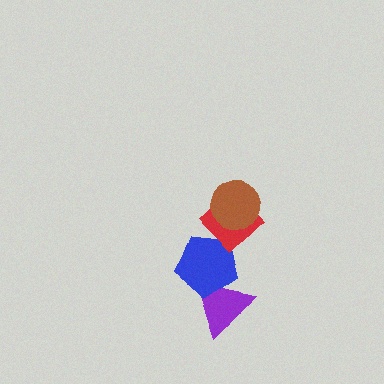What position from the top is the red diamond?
The red diamond is 2nd from the top.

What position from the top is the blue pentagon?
The blue pentagon is 3rd from the top.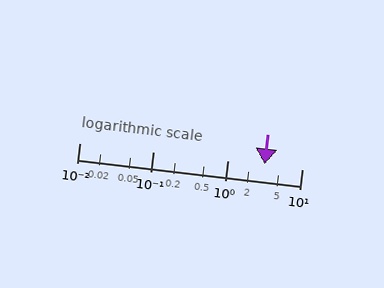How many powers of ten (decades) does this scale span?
The scale spans 3 decades, from 0.01 to 10.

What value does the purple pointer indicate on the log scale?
The pointer indicates approximately 3.1.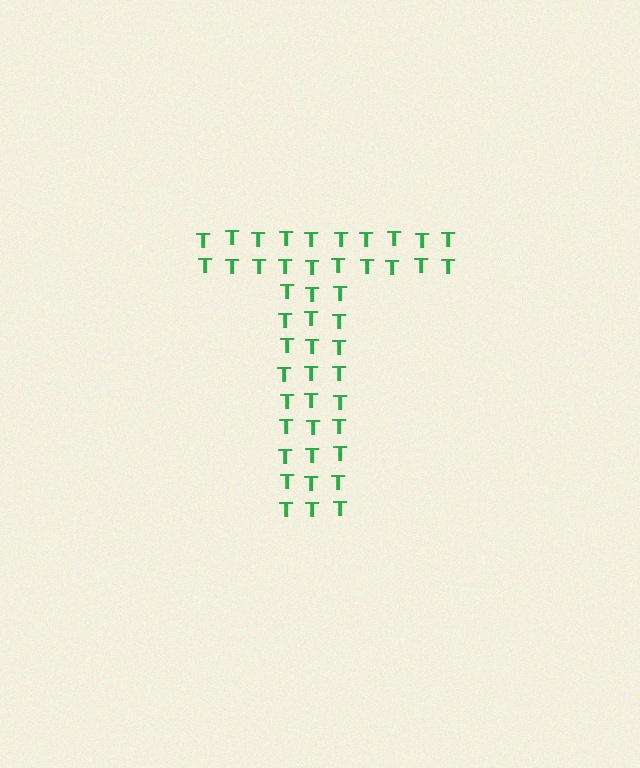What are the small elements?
The small elements are letter T's.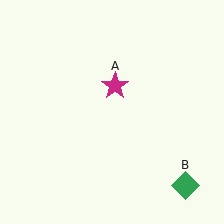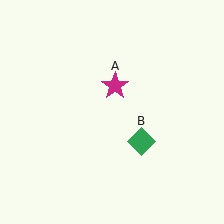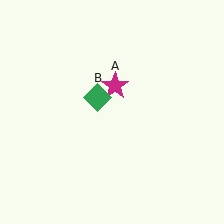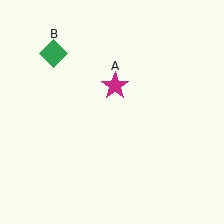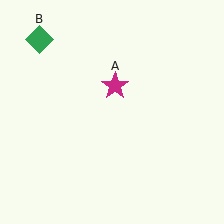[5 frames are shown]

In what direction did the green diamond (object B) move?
The green diamond (object B) moved up and to the left.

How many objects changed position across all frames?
1 object changed position: green diamond (object B).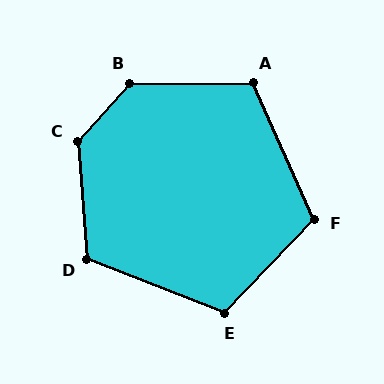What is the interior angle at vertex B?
Approximately 132 degrees (obtuse).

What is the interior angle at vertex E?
Approximately 112 degrees (obtuse).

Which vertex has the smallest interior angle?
F, at approximately 112 degrees.